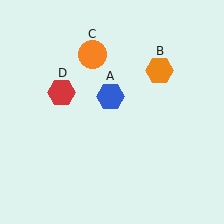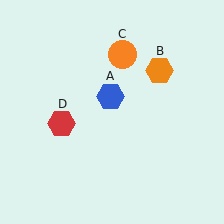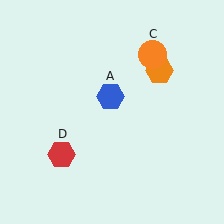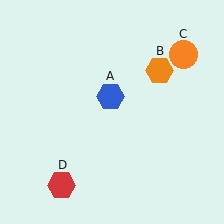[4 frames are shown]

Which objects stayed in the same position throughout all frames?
Blue hexagon (object A) and orange hexagon (object B) remained stationary.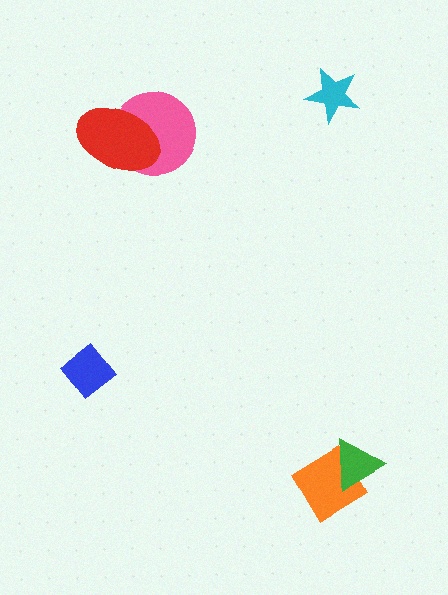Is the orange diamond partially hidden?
Yes, it is partially covered by another shape.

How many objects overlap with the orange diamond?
1 object overlaps with the orange diamond.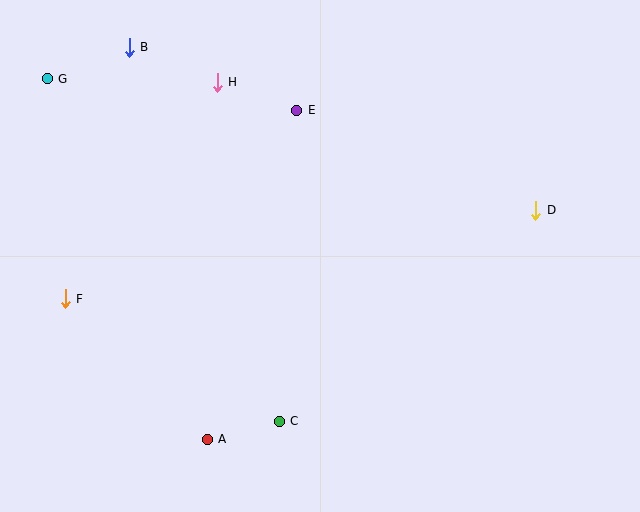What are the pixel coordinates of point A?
Point A is at (207, 439).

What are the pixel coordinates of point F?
Point F is at (65, 299).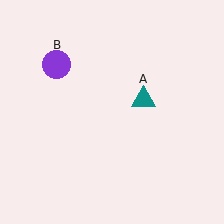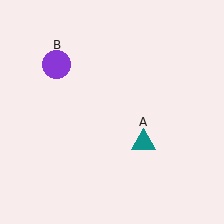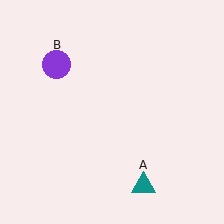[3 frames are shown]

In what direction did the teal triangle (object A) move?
The teal triangle (object A) moved down.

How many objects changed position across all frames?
1 object changed position: teal triangle (object A).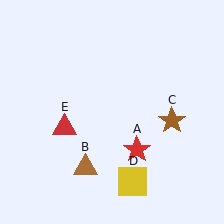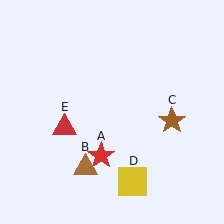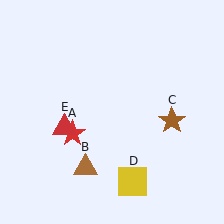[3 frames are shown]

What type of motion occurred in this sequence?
The red star (object A) rotated clockwise around the center of the scene.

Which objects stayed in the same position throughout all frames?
Brown triangle (object B) and brown star (object C) and yellow square (object D) and red triangle (object E) remained stationary.